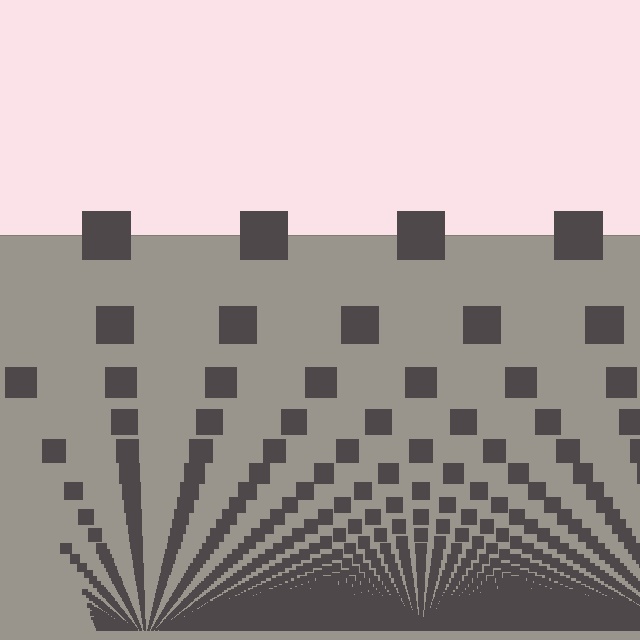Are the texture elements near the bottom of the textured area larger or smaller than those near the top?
Smaller. The gradient is inverted — elements near the bottom are smaller and denser.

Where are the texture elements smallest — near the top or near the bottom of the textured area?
Near the bottom.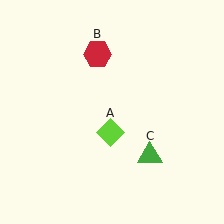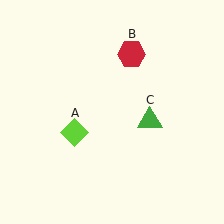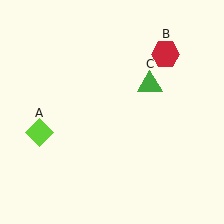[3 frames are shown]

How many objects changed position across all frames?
3 objects changed position: lime diamond (object A), red hexagon (object B), green triangle (object C).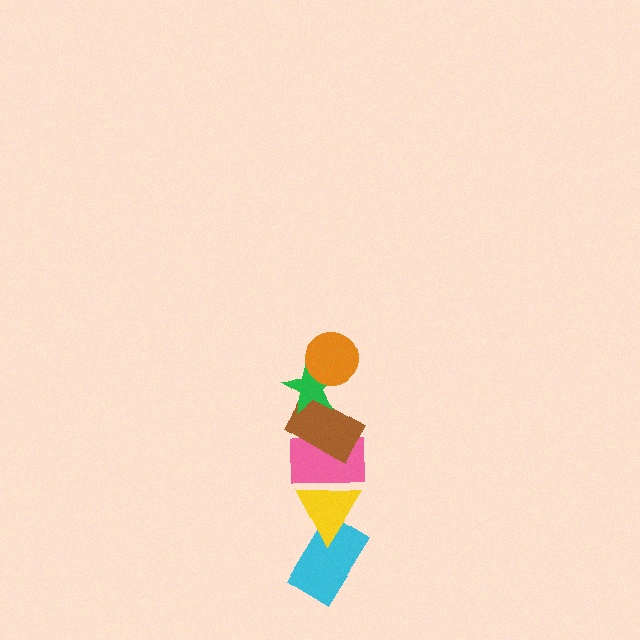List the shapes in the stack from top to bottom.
From top to bottom: the orange circle, the green star, the brown rectangle, the pink rectangle, the yellow triangle, the cyan rectangle.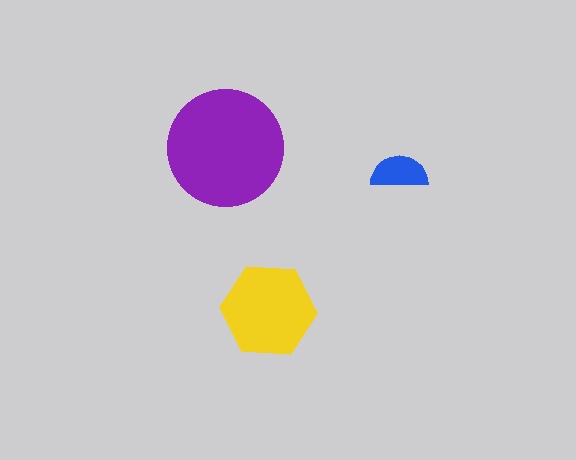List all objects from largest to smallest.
The purple circle, the yellow hexagon, the blue semicircle.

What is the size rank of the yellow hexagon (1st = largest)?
2nd.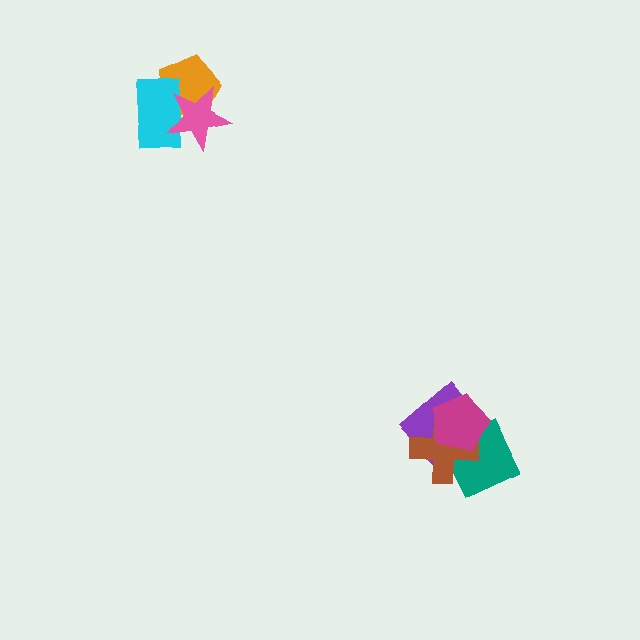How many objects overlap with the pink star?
2 objects overlap with the pink star.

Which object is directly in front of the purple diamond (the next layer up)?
The teal diamond is directly in front of the purple diamond.